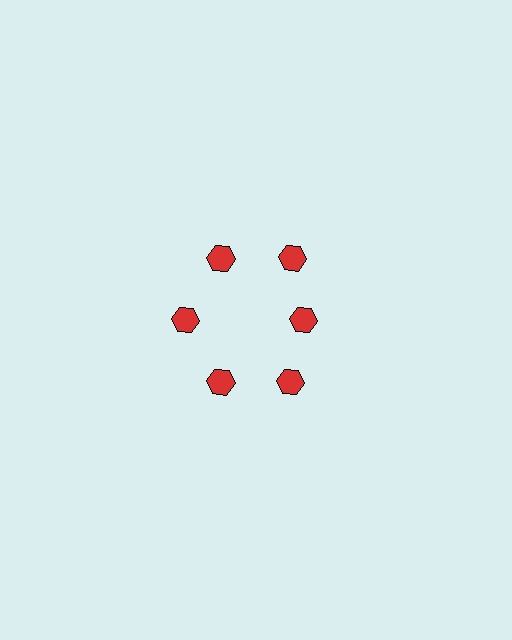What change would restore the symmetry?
The symmetry would be restored by moving it outward, back onto the ring so that all 6 hexagons sit at equal angles and equal distance from the center.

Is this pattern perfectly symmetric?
No. The 6 red hexagons are arranged in a ring, but one element near the 3 o'clock position is pulled inward toward the center, breaking the 6-fold rotational symmetry.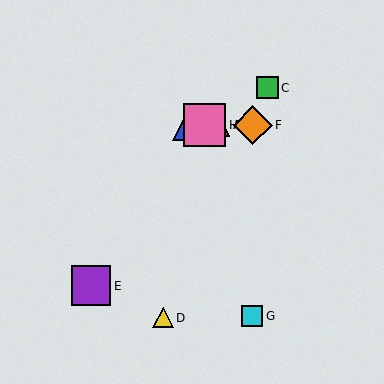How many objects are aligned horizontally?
4 objects (A, B, F, H) are aligned horizontally.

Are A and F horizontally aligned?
Yes, both are at y≈125.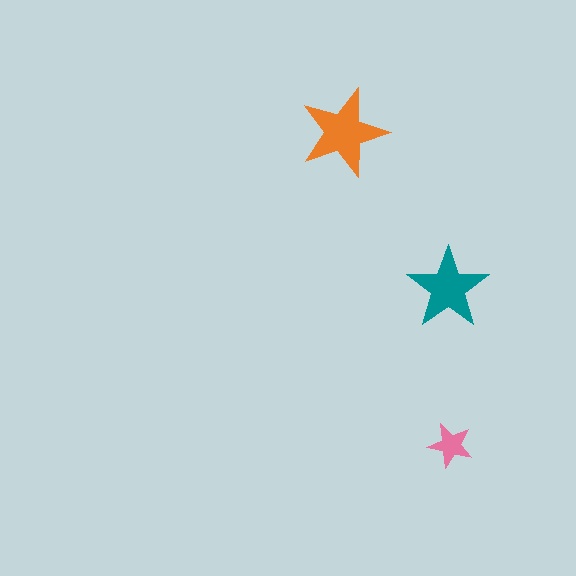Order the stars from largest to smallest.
the orange one, the teal one, the pink one.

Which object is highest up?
The orange star is topmost.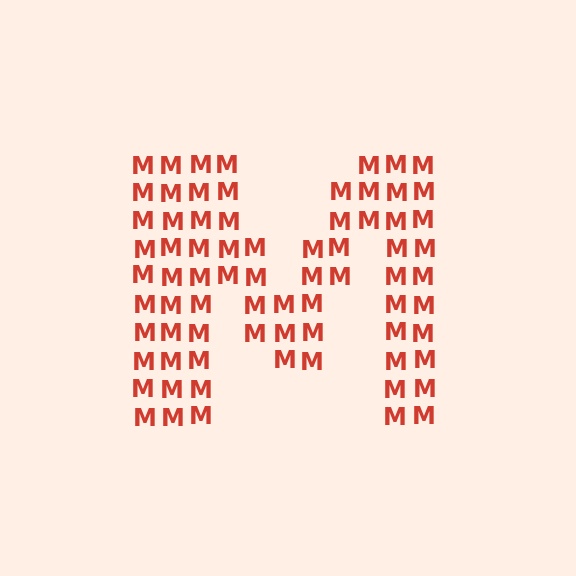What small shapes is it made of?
It is made of small letter M's.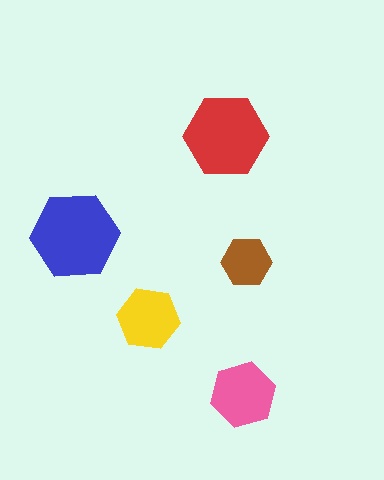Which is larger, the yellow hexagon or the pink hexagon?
The pink one.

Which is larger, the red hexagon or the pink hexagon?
The red one.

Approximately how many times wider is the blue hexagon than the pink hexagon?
About 1.5 times wider.